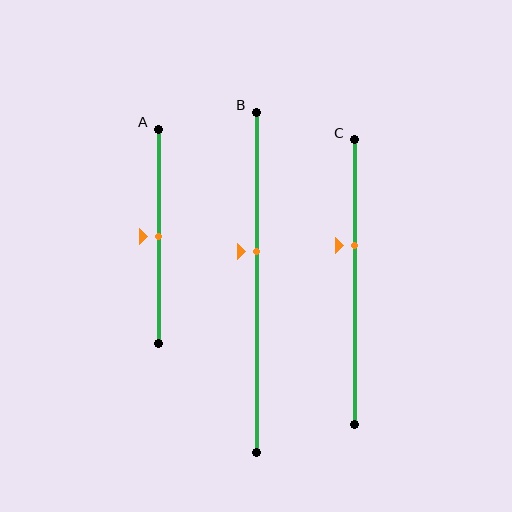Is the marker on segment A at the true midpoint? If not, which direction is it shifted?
Yes, the marker on segment A is at the true midpoint.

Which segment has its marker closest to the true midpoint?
Segment A has its marker closest to the true midpoint.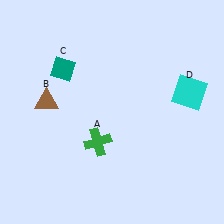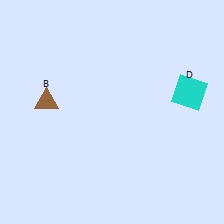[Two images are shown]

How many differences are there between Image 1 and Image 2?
There are 2 differences between the two images.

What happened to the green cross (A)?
The green cross (A) was removed in Image 2. It was in the bottom-left area of Image 1.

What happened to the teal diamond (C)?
The teal diamond (C) was removed in Image 2. It was in the top-left area of Image 1.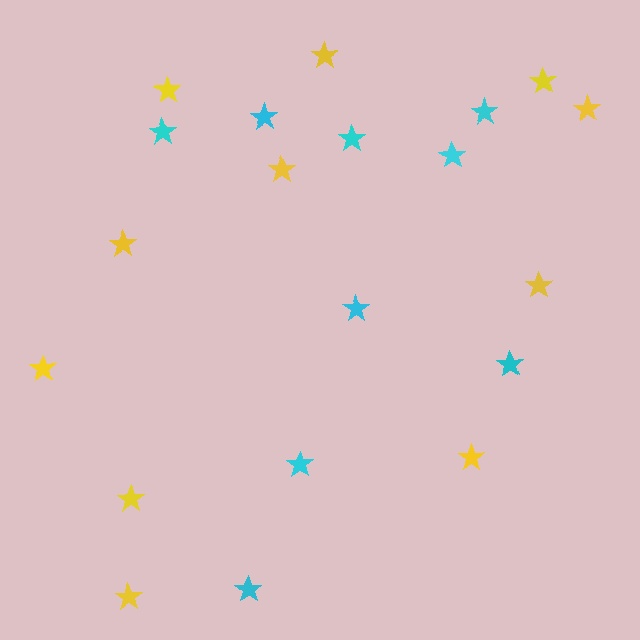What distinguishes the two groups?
There are 2 groups: one group of yellow stars (11) and one group of cyan stars (9).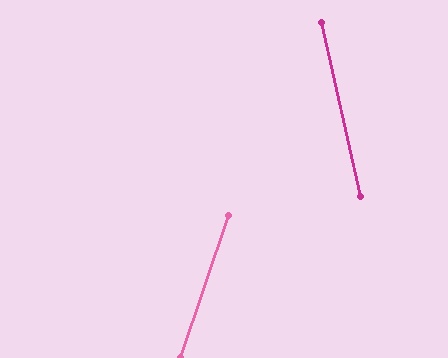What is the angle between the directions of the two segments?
Approximately 32 degrees.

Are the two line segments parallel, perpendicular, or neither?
Neither parallel nor perpendicular — they differ by about 32°.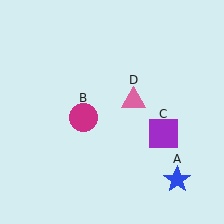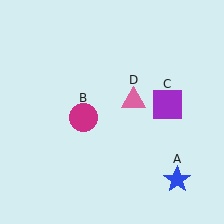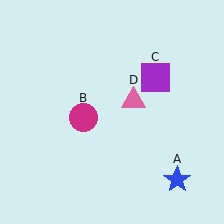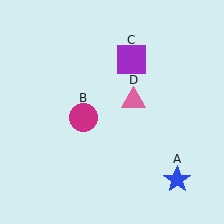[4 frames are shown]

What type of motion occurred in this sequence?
The purple square (object C) rotated counterclockwise around the center of the scene.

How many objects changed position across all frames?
1 object changed position: purple square (object C).